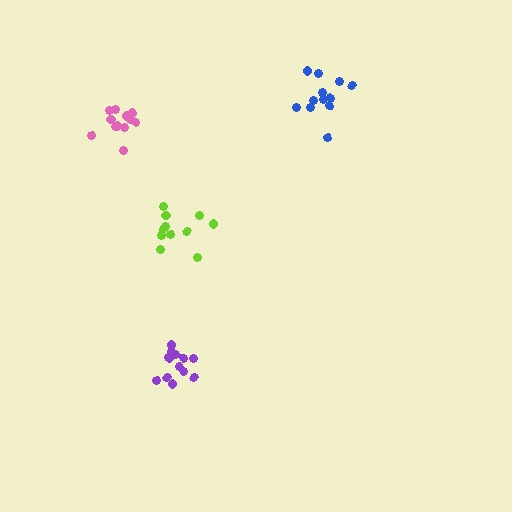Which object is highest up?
The blue cluster is topmost.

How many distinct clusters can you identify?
There are 4 distinct clusters.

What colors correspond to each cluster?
The clusters are colored: lime, blue, pink, purple.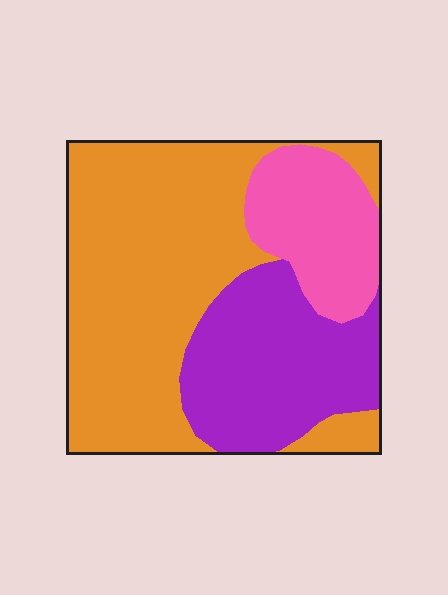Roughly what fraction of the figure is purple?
Purple covers about 30% of the figure.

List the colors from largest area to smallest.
From largest to smallest: orange, purple, pink.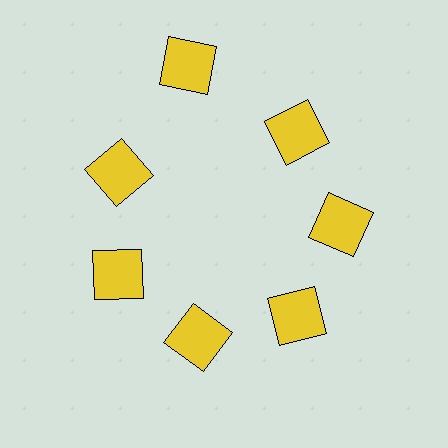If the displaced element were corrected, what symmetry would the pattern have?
It would have 7-fold rotational symmetry — the pattern would map onto itself every 51 degrees.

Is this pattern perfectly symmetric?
No. The 7 yellow squares are arranged in a ring, but one element near the 12 o'clock position is pushed outward from the center, breaking the 7-fold rotational symmetry.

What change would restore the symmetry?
The symmetry would be restored by moving it inward, back onto the ring so that all 7 squares sit at equal angles and equal distance from the center.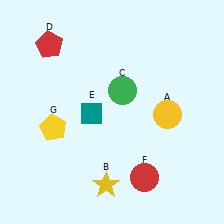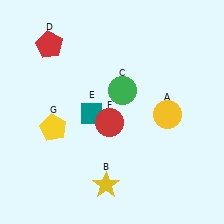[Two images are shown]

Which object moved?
The red circle (F) moved up.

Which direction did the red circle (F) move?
The red circle (F) moved up.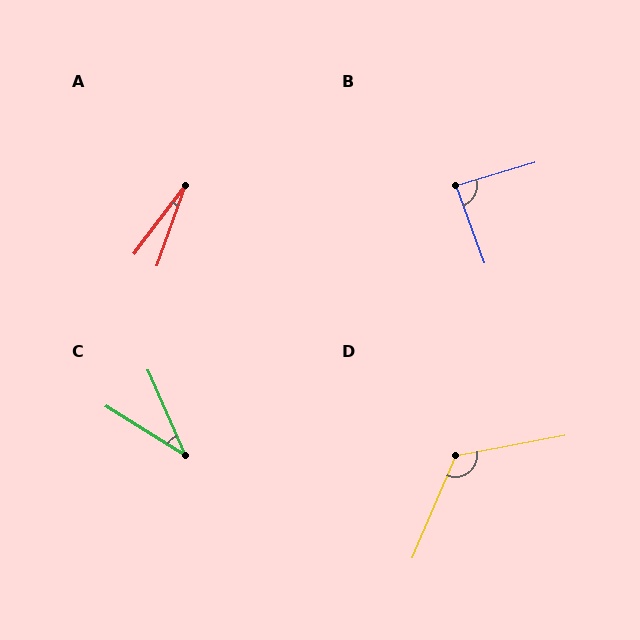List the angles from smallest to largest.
A (17°), C (34°), B (86°), D (123°).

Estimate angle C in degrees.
Approximately 34 degrees.